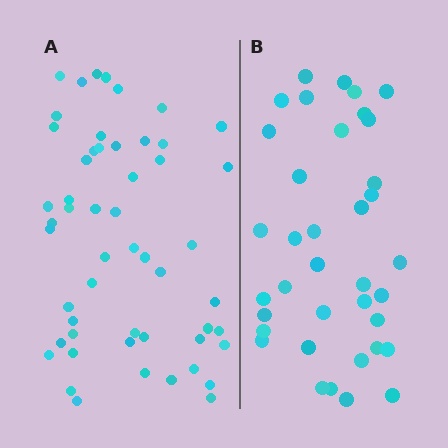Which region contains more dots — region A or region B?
Region A (the left region) has more dots.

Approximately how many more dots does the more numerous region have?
Region A has approximately 15 more dots than region B.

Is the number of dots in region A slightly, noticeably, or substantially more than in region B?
Region A has noticeably more, but not dramatically so. The ratio is roughly 1.4 to 1.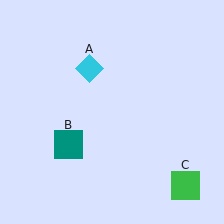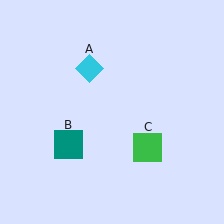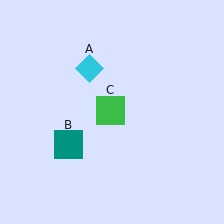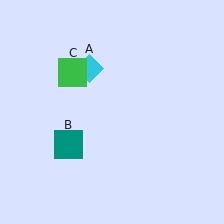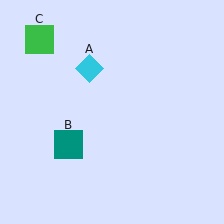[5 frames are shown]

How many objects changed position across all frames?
1 object changed position: green square (object C).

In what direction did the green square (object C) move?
The green square (object C) moved up and to the left.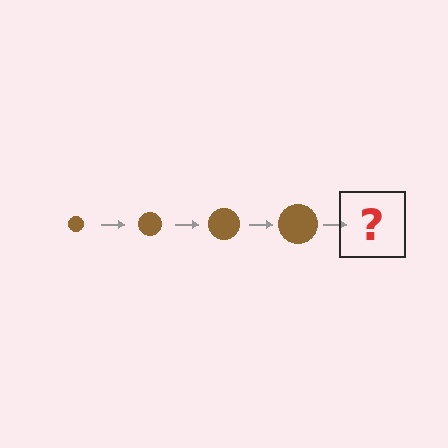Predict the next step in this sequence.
The next step is a brown circle, larger than the previous one.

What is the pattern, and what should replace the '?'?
The pattern is that the circle gets progressively larger each step. The '?' should be a brown circle, larger than the previous one.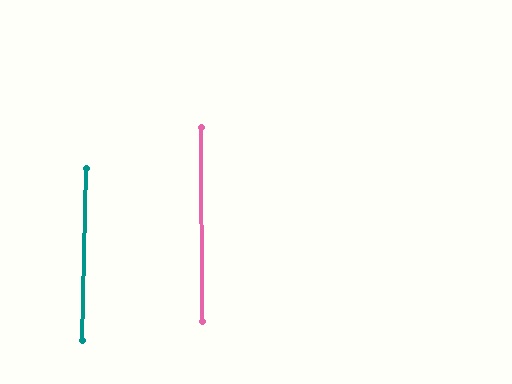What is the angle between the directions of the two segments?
Approximately 1 degree.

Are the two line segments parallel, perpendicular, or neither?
Parallel — their directions differ by only 1.4°.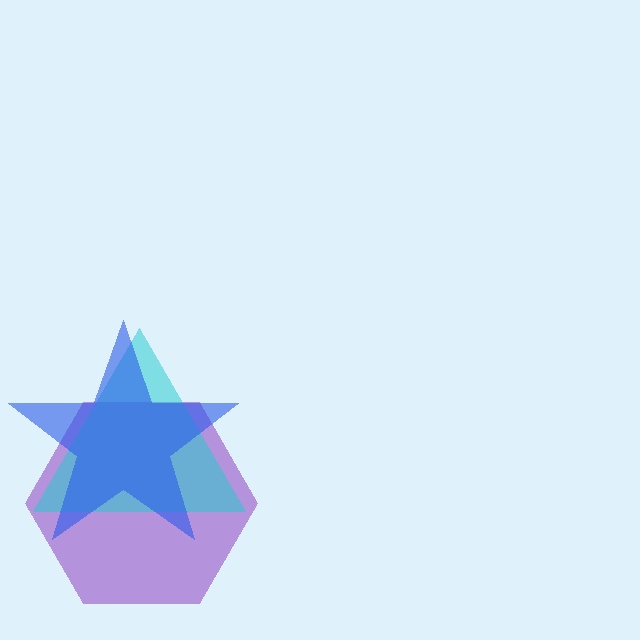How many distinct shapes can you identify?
There are 3 distinct shapes: a purple hexagon, a cyan triangle, a blue star.